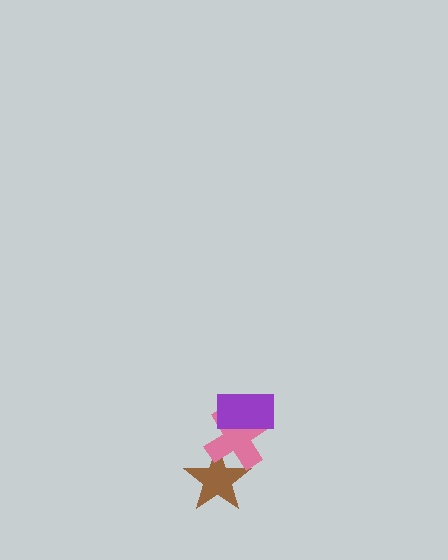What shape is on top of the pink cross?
The purple rectangle is on top of the pink cross.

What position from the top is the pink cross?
The pink cross is 2nd from the top.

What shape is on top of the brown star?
The pink cross is on top of the brown star.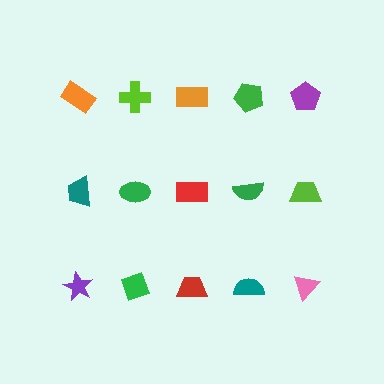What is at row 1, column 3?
An orange rectangle.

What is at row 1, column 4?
A green pentagon.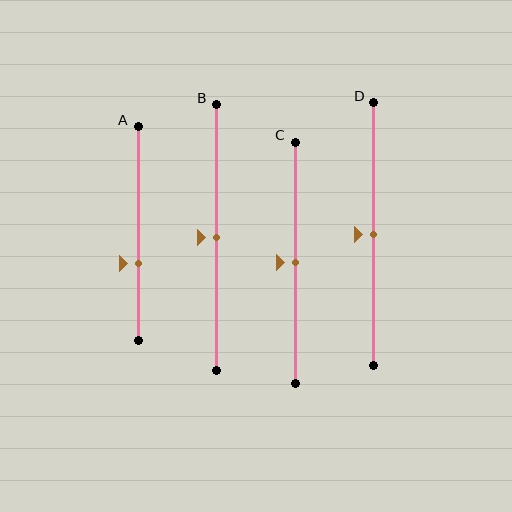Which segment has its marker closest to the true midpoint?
Segment B has its marker closest to the true midpoint.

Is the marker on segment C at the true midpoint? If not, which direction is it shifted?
Yes, the marker on segment C is at the true midpoint.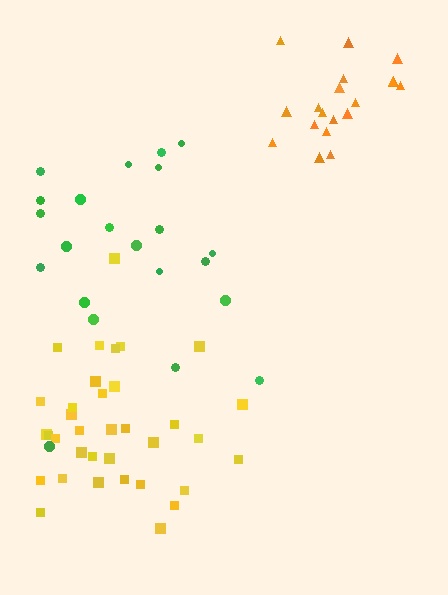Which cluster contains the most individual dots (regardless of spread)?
Yellow (35).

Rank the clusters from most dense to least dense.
orange, yellow, green.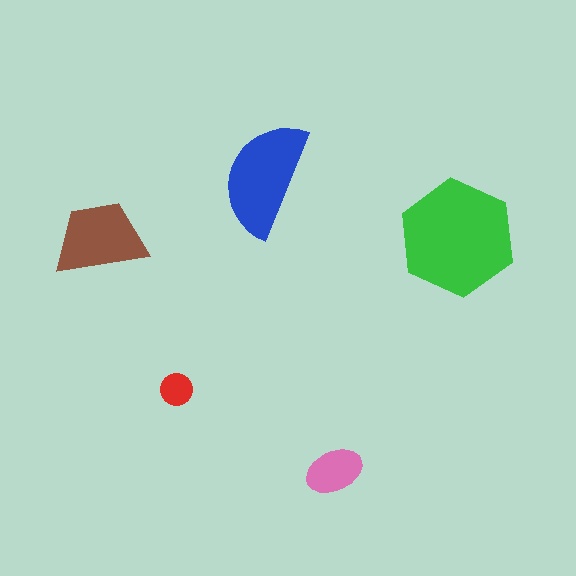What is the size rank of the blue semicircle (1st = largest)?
2nd.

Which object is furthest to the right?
The green hexagon is rightmost.